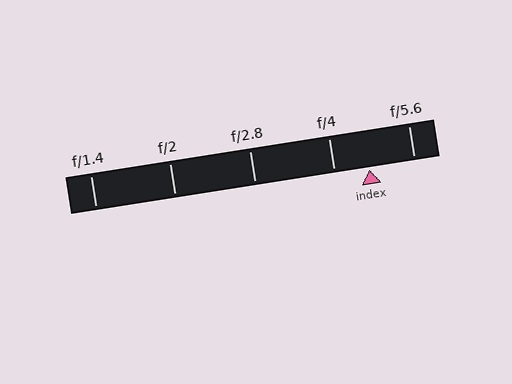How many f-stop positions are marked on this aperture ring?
There are 5 f-stop positions marked.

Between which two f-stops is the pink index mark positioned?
The index mark is between f/4 and f/5.6.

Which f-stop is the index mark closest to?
The index mark is closest to f/4.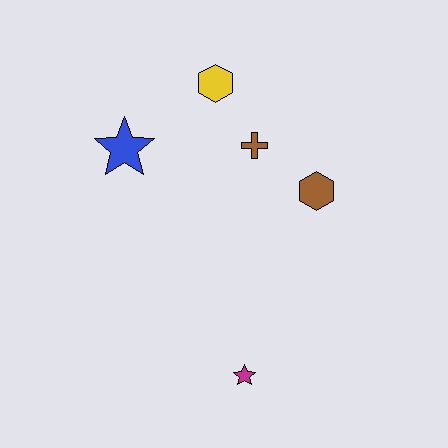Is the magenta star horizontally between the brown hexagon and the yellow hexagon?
Yes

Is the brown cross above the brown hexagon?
Yes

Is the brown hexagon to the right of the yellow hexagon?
Yes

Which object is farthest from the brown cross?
The magenta star is farthest from the brown cross.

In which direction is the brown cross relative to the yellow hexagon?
The brown cross is below the yellow hexagon.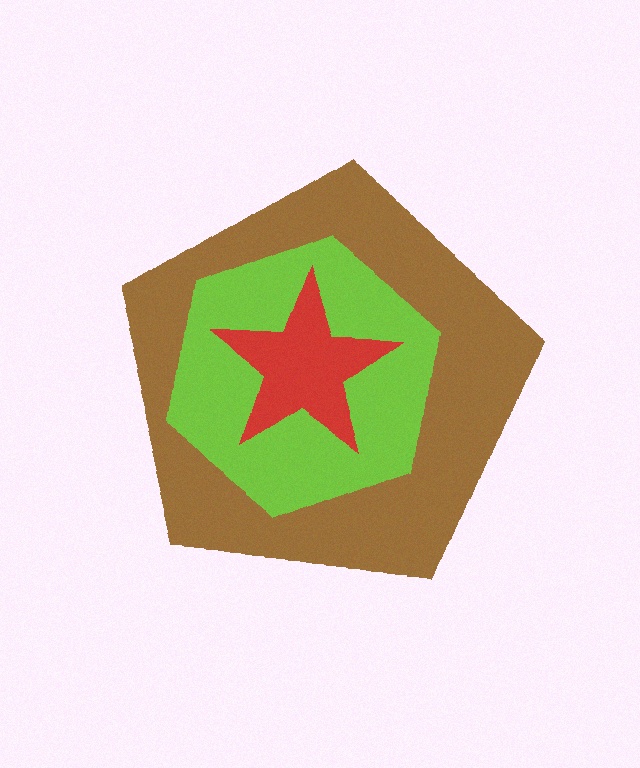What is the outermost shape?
The brown pentagon.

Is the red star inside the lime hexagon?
Yes.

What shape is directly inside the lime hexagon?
The red star.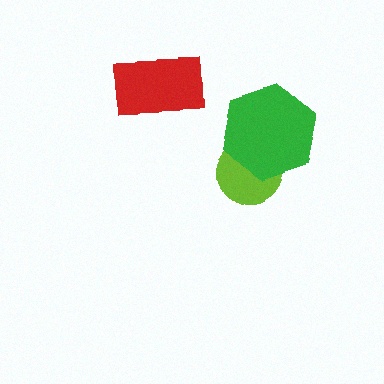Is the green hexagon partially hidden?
No, no other shape covers it.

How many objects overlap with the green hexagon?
1 object overlaps with the green hexagon.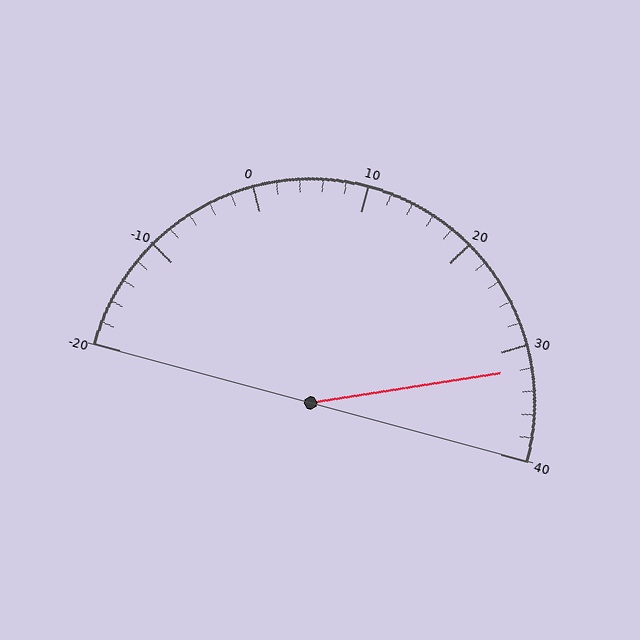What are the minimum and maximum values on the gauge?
The gauge ranges from -20 to 40.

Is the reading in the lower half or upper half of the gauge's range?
The reading is in the upper half of the range (-20 to 40).